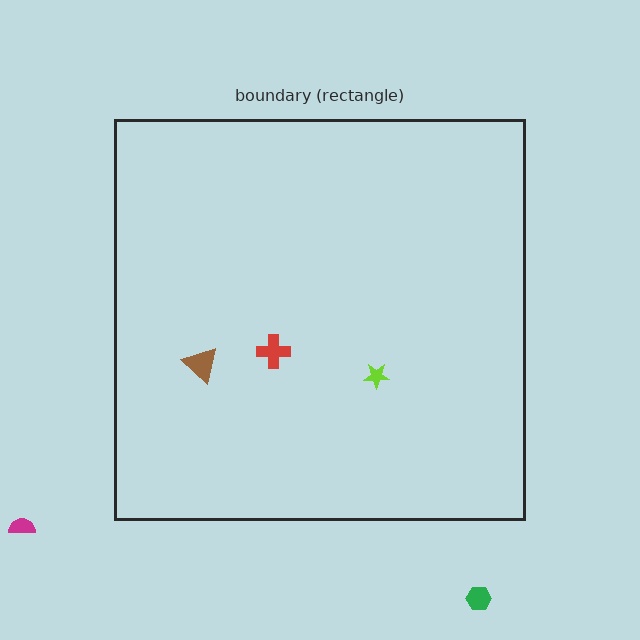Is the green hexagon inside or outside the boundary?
Outside.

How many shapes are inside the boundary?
3 inside, 2 outside.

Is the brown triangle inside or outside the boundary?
Inside.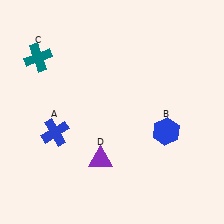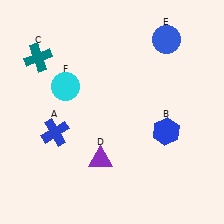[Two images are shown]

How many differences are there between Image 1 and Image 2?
There are 2 differences between the two images.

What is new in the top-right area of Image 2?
A blue circle (E) was added in the top-right area of Image 2.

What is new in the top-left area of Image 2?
A cyan circle (F) was added in the top-left area of Image 2.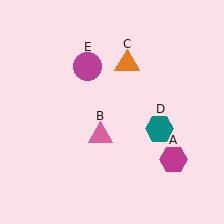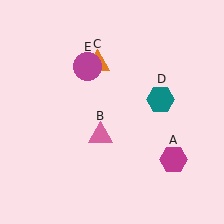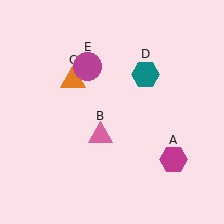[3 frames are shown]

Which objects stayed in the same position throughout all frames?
Magenta hexagon (object A) and pink triangle (object B) and magenta circle (object E) remained stationary.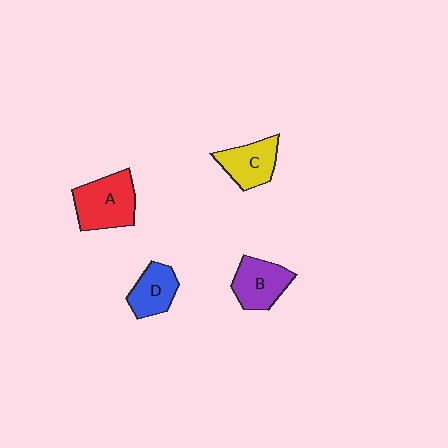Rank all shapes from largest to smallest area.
From largest to smallest: A (red), B (purple), C (yellow), D (blue).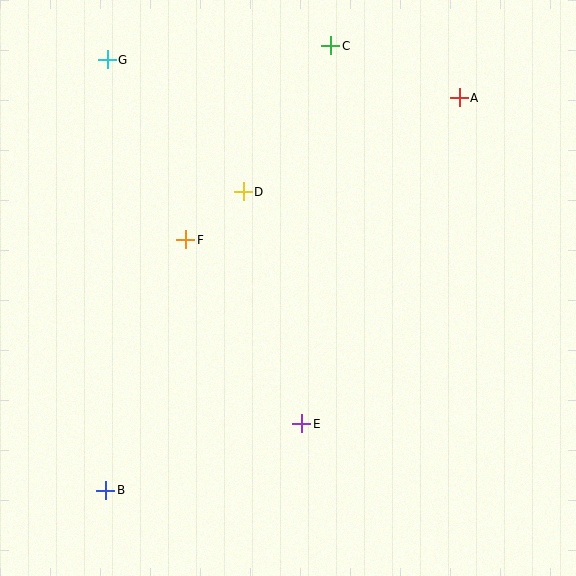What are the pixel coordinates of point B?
Point B is at (106, 490).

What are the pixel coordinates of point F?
Point F is at (186, 240).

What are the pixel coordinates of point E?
Point E is at (302, 424).